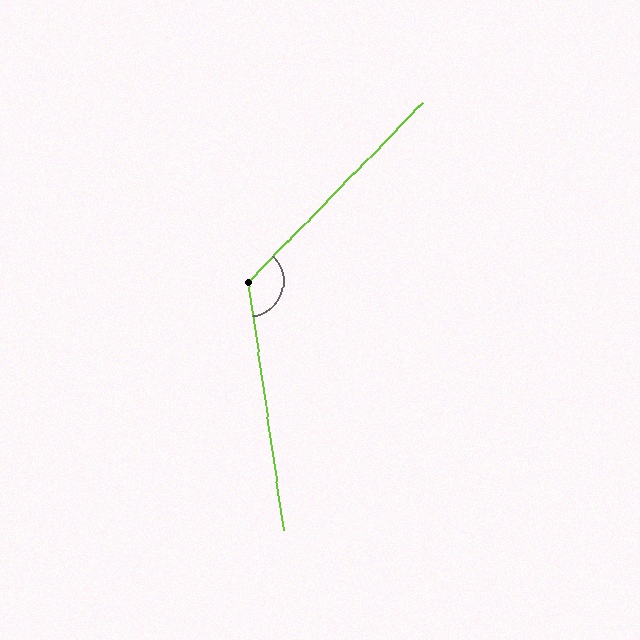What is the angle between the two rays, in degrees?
Approximately 127 degrees.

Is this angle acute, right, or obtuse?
It is obtuse.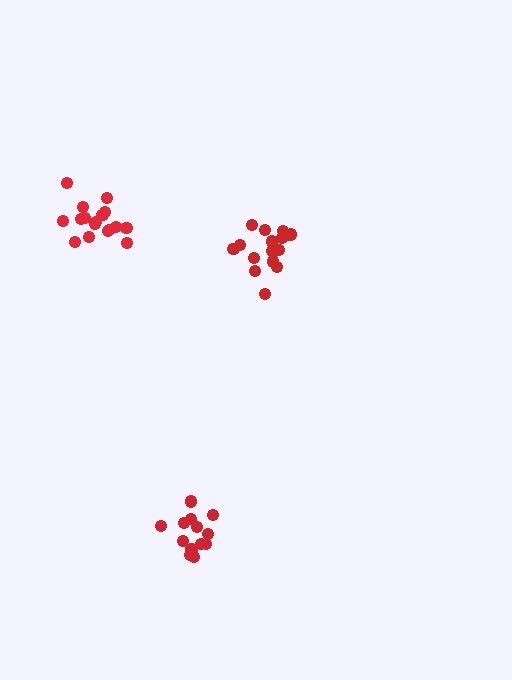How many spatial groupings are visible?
There are 3 spatial groupings.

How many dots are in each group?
Group 1: 13 dots, Group 2: 17 dots, Group 3: 16 dots (46 total).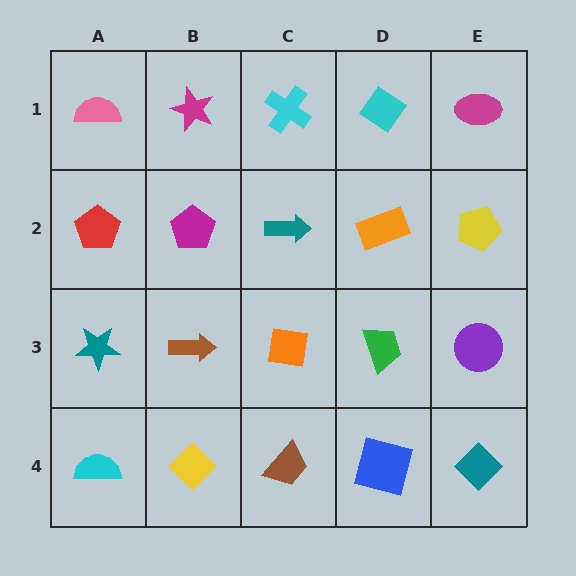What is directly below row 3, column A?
A cyan semicircle.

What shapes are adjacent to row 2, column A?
A pink semicircle (row 1, column A), a teal star (row 3, column A), a magenta pentagon (row 2, column B).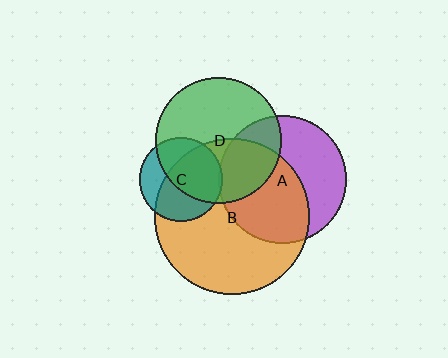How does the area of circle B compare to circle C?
Approximately 3.5 times.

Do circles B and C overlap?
Yes.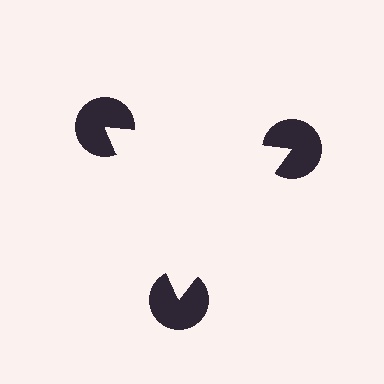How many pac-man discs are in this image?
There are 3 — one at each vertex of the illusory triangle.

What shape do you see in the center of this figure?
An illusory triangle — its edges are inferred from the aligned wedge cuts in the pac-man discs, not physically drawn.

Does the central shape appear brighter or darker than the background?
It typically appears slightly brighter than the background, even though no actual brightness change is drawn.